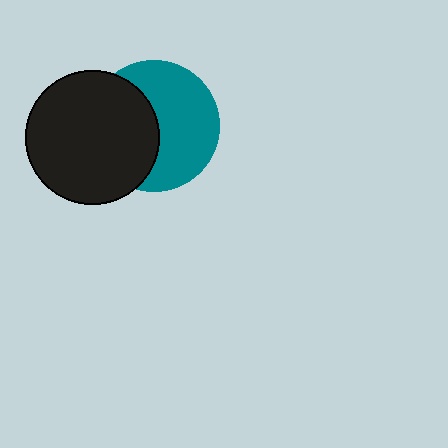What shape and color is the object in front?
The object in front is a black circle.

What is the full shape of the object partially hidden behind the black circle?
The partially hidden object is a teal circle.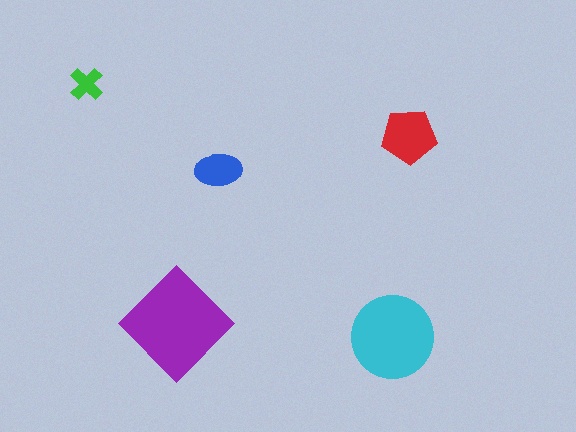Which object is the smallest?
The green cross.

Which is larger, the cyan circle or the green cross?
The cyan circle.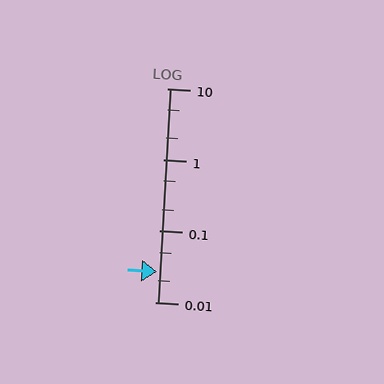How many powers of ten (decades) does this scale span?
The scale spans 3 decades, from 0.01 to 10.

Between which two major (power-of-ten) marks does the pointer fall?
The pointer is between 0.01 and 0.1.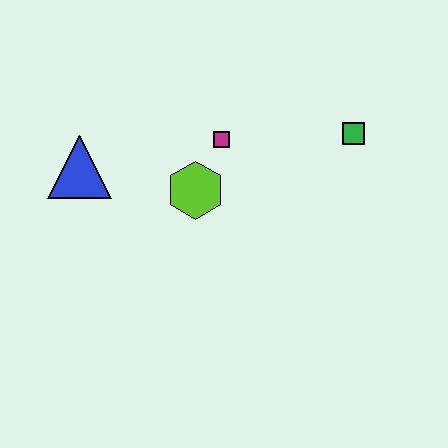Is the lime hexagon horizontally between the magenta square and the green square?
No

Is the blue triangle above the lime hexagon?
Yes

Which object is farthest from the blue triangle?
The green square is farthest from the blue triangle.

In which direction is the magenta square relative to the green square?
The magenta square is to the left of the green square.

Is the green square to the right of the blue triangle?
Yes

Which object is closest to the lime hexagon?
The magenta square is closest to the lime hexagon.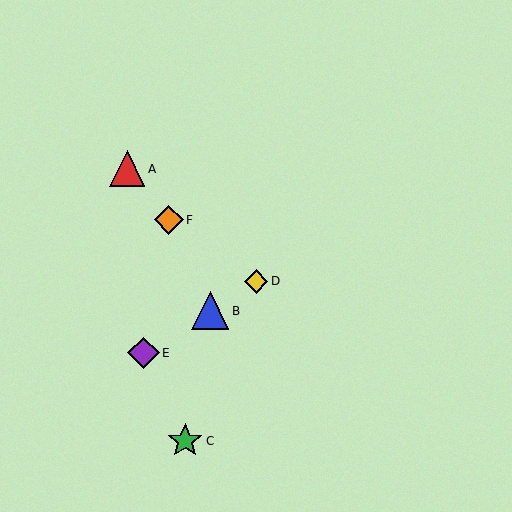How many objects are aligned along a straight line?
3 objects (B, D, E) are aligned along a straight line.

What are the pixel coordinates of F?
Object F is at (169, 220).